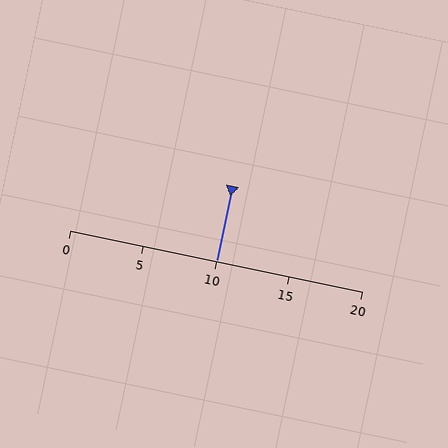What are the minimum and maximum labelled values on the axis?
The axis runs from 0 to 20.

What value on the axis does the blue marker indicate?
The marker indicates approximately 10.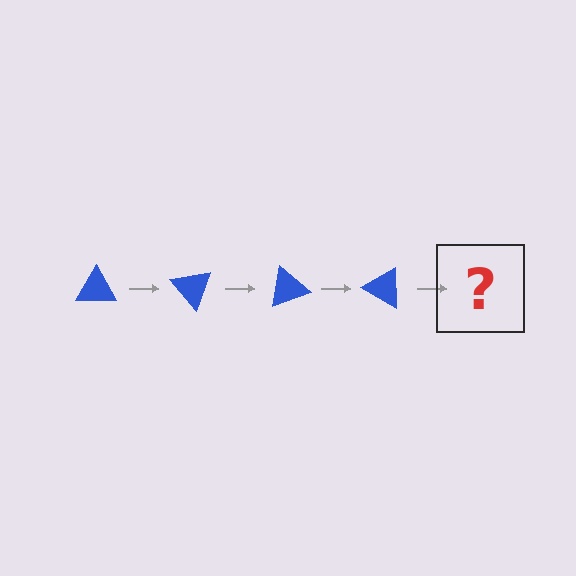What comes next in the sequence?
The next element should be a blue triangle rotated 200 degrees.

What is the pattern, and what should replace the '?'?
The pattern is that the triangle rotates 50 degrees each step. The '?' should be a blue triangle rotated 200 degrees.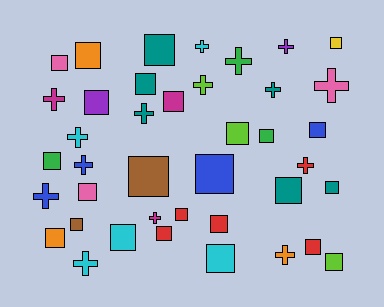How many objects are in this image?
There are 40 objects.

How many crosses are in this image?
There are 15 crosses.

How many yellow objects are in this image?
There is 1 yellow object.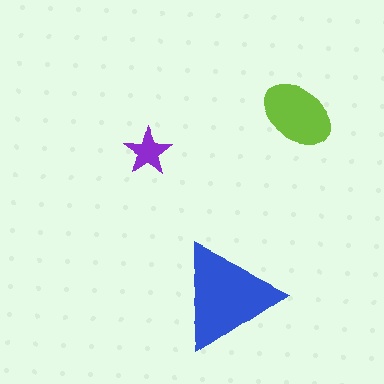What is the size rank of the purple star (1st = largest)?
3rd.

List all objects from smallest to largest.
The purple star, the lime ellipse, the blue triangle.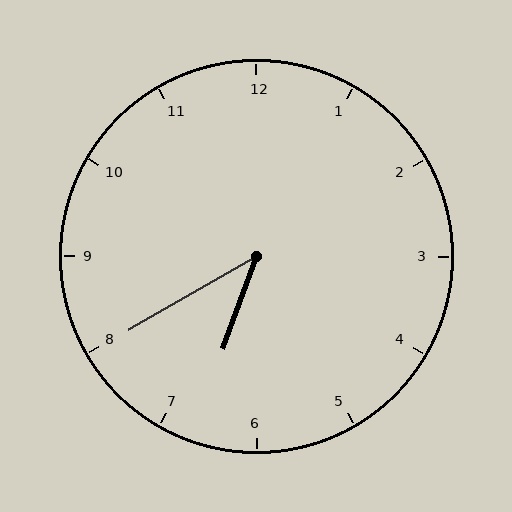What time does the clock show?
6:40.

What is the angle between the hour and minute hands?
Approximately 40 degrees.